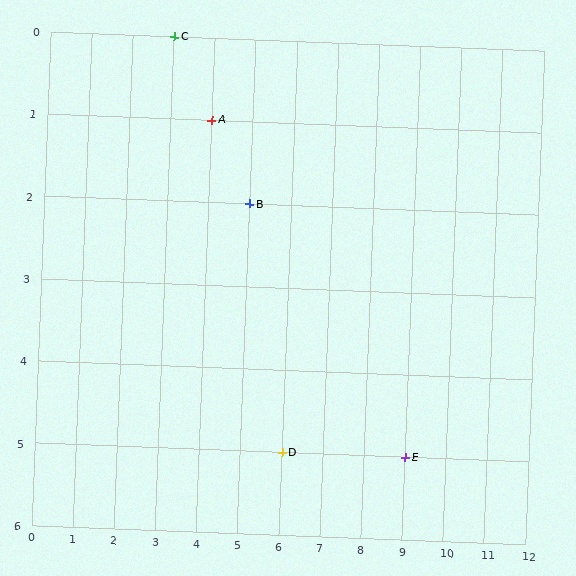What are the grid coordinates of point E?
Point E is at grid coordinates (9, 5).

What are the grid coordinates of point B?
Point B is at grid coordinates (5, 2).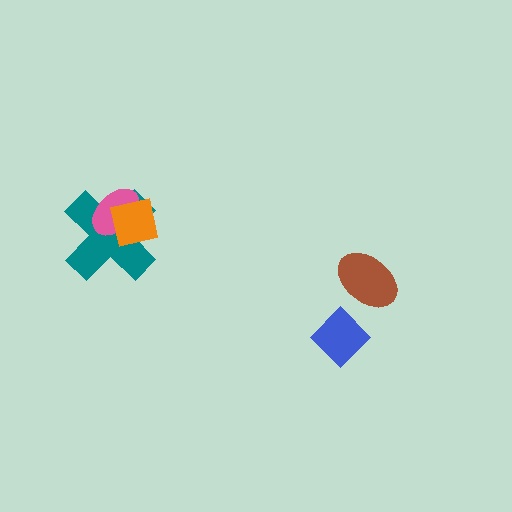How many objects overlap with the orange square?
2 objects overlap with the orange square.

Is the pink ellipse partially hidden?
Yes, it is partially covered by another shape.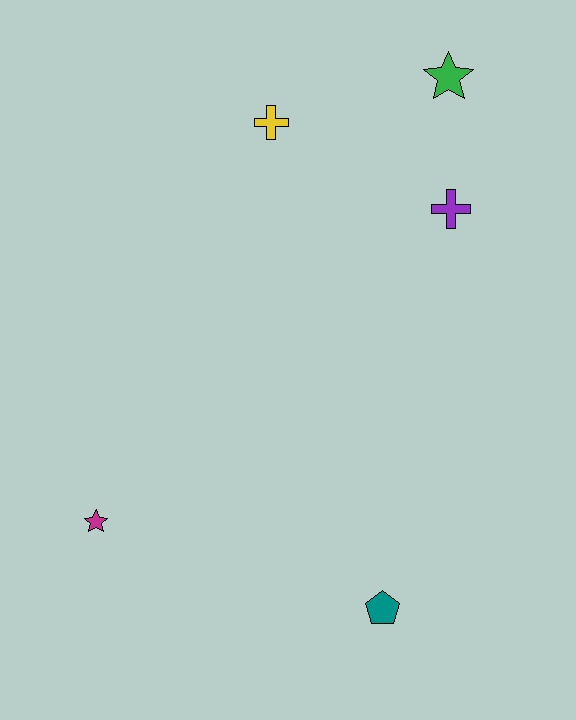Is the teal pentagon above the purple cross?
No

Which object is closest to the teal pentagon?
The magenta star is closest to the teal pentagon.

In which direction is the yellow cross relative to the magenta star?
The yellow cross is above the magenta star.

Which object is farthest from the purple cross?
The magenta star is farthest from the purple cross.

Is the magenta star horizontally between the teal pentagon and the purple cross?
No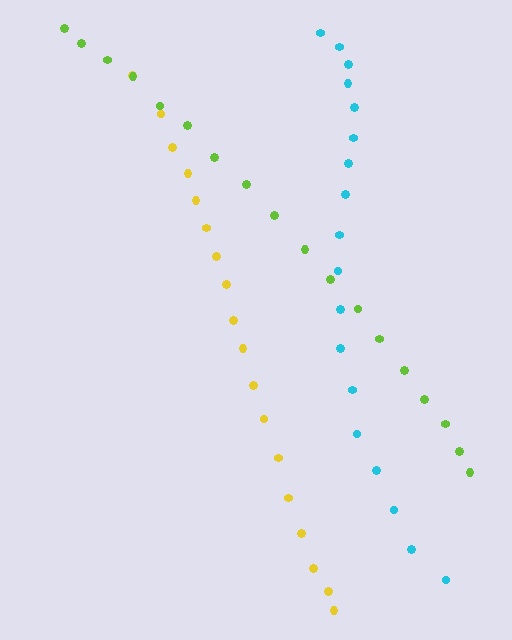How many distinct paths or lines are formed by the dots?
There are 3 distinct paths.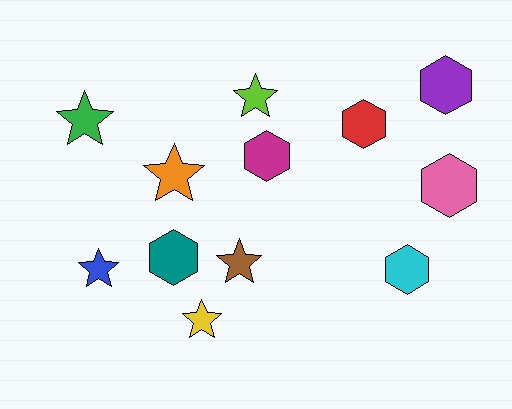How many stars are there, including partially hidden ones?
There are 6 stars.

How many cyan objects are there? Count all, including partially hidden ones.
There is 1 cyan object.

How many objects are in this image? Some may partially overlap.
There are 12 objects.